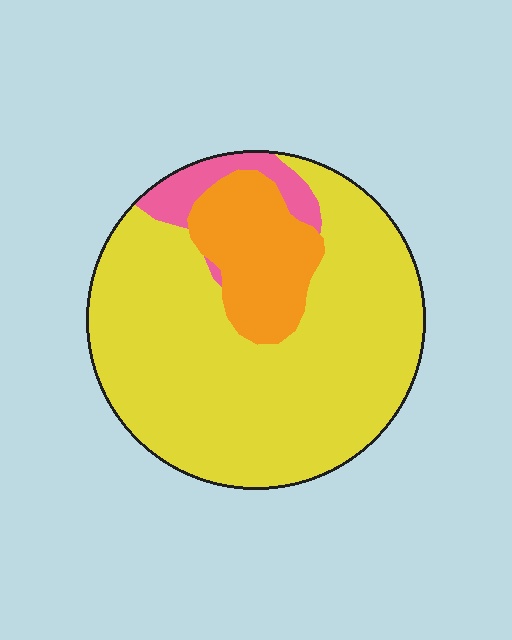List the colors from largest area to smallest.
From largest to smallest: yellow, orange, pink.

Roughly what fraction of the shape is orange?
Orange covers roughly 15% of the shape.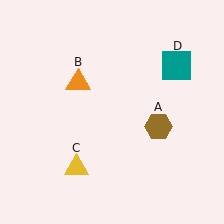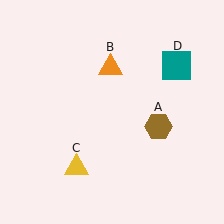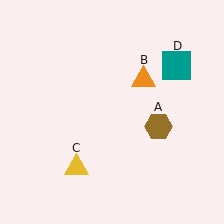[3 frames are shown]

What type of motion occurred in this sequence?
The orange triangle (object B) rotated clockwise around the center of the scene.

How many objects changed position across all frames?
1 object changed position: orange triangle (object B).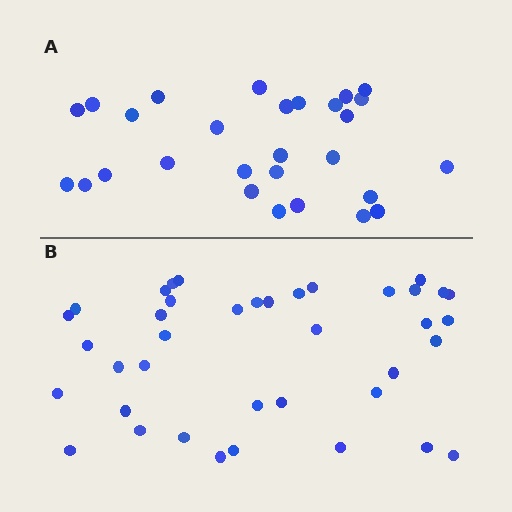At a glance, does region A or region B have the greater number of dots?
Region B (the bottom region) has more dots.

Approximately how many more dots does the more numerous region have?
Region B has roughly 12 or so more dots than region A.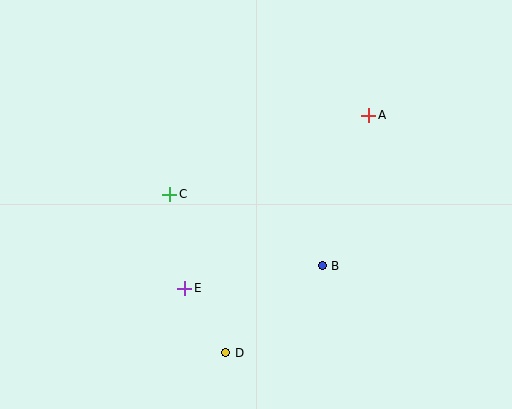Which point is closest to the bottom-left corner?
Point E is closest to the bottom-left corner.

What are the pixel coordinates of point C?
Point C is at (170, 194).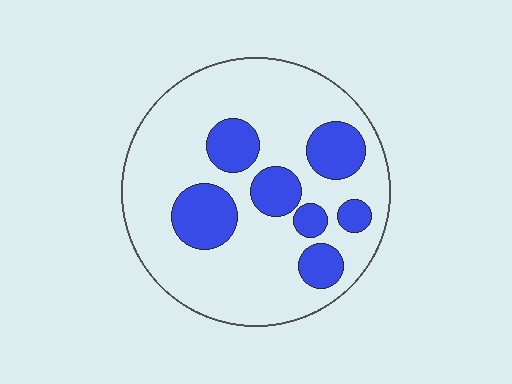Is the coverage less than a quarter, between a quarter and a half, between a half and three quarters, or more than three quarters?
Less than a quarter.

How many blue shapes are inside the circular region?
7.